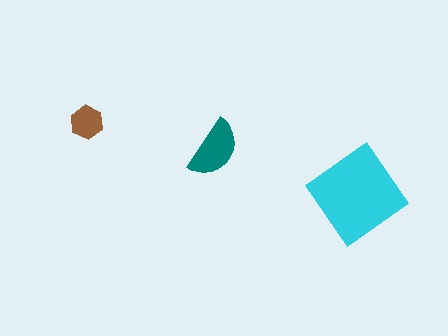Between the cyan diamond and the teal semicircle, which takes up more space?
The cyan diamond.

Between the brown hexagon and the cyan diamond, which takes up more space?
The cyan diamond.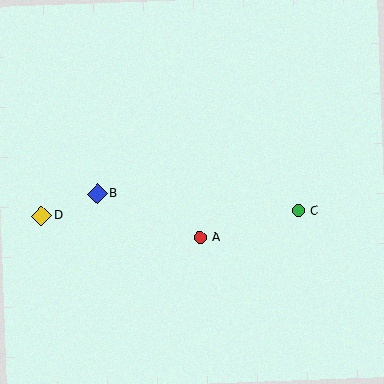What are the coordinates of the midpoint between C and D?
The midpoint between C and D is at (170, 213).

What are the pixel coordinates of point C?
Point C is at (298, 211).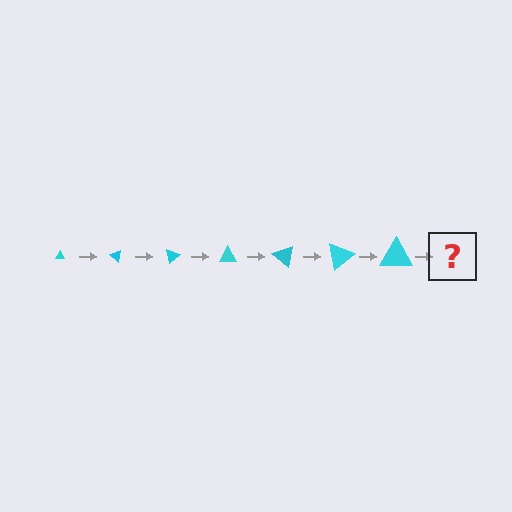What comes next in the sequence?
The next element should be a triangle, larger than the previous one and rotated 280 degrees from the start.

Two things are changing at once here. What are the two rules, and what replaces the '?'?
The two rules are that the triangle grows larger each step and it rotates 40 degrees each step. The '?' should be a triangle, larger than the previous one and rotated 280 degrees from the start.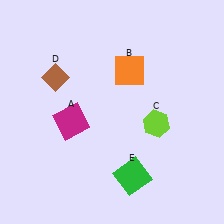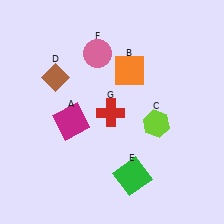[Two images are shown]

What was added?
A pink circle (F), a red cross (G) were added in Image 2.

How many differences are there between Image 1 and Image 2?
There are 2 differences between the two images.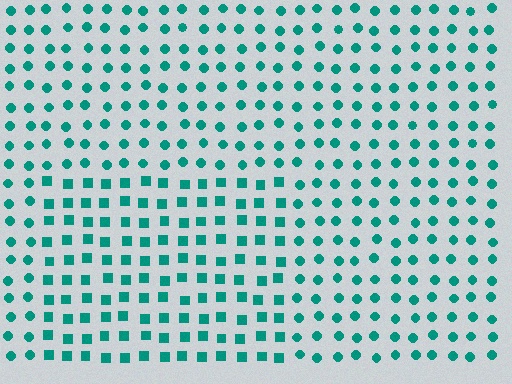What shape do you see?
I see a rectangle.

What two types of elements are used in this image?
The image uses squares inside the rectangle region and circles outside it.